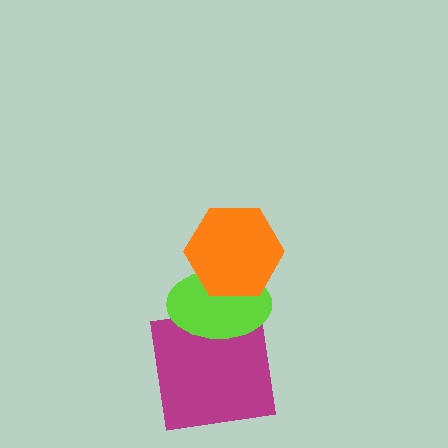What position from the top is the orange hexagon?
The orange hexagon is 1st from the top.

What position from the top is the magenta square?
The magenta square is 3rd from the top.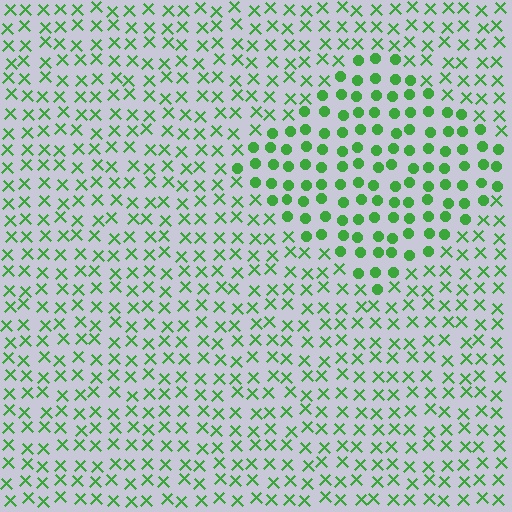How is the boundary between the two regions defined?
The boundary is defined by a change in element shape: circles inside vs. X marks outside. All elements share the same color and spacing.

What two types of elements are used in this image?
The image uses circles inside the diamond region and X marks outside it.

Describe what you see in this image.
The image is filled with small green elements arranged in a uniform grid. A diamond-shaped region contains circles, while the surrounding area contains X marks. The boundary is defined purely by the change in element shape.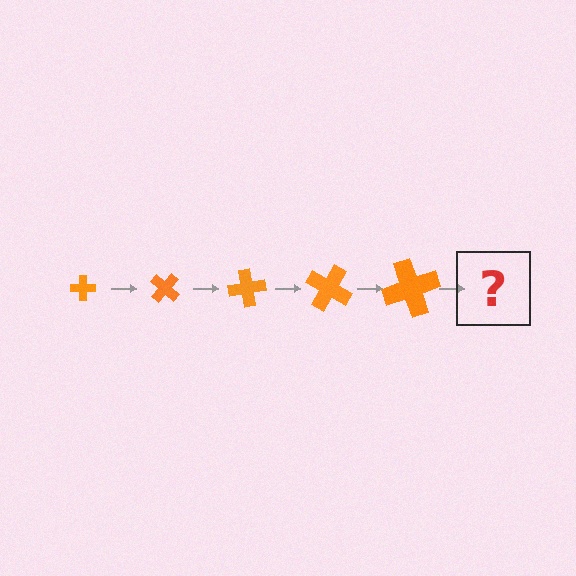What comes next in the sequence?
The next element should be a cross, larger than the previous one and rotated 200 degrees from the start.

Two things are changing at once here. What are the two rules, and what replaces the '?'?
The two rules are that the cross grows larger each step and it rotates 40 degrees each step. The '?' should be a cross, larger than the previous one and rotated 200 degrees from the start.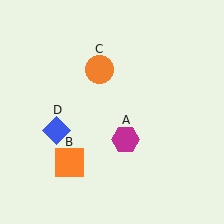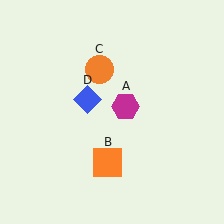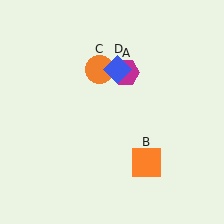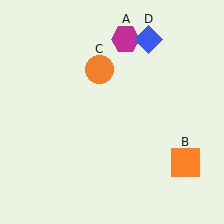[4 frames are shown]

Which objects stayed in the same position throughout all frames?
Orange circle (object C) remained stationary.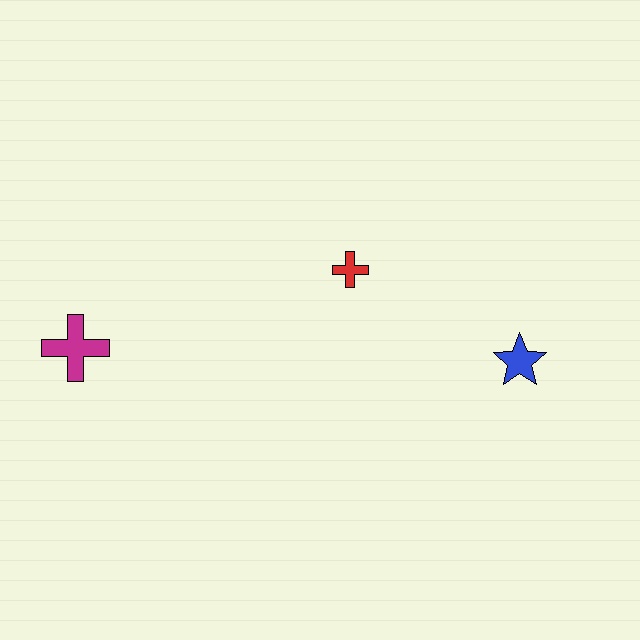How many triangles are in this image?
There are no triangles.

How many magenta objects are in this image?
There is 1 magenta object.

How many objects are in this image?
There are 3 objects.